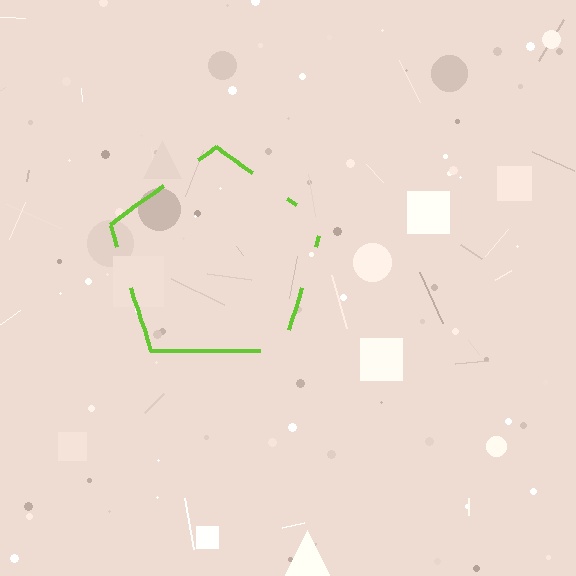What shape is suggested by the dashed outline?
The dashed outline suggests a pentagon.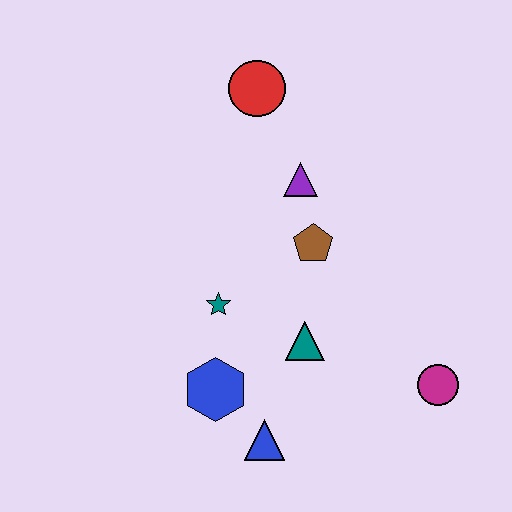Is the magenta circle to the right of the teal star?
Yes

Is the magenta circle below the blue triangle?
No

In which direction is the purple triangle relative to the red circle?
The purple triangle is below the red circle.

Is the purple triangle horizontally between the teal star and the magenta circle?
Yes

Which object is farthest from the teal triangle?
The red circle is farthest from the teal triangle.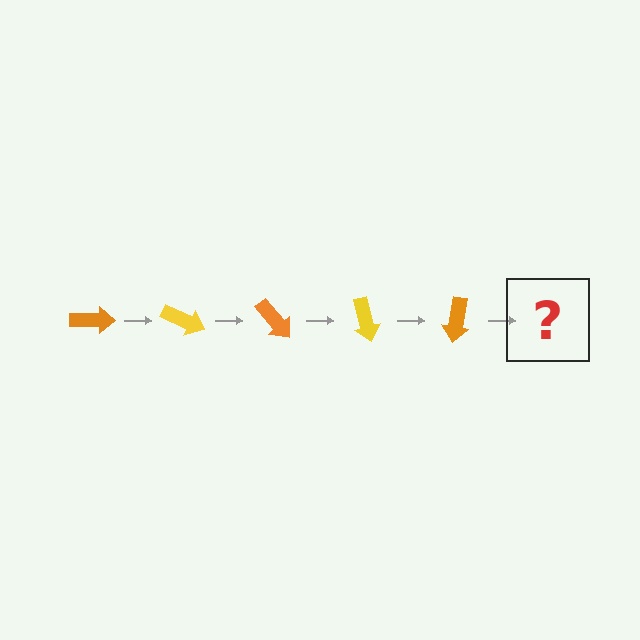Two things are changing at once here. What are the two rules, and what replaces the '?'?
The two rules are that it rotates 25 degrees each step and the color cycles through orange and yellow. The '?' should be a yellow arrow, rotated 125 degrees from the start.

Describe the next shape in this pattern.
It should be a yellow arrow, rotated 125 degrees from the start.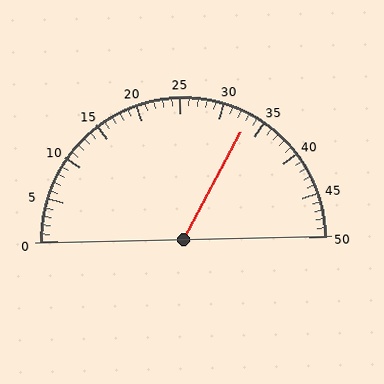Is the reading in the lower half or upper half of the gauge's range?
The reading is in the upper half of the range (0 to 50).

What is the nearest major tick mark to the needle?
The nearest major tick mark is 35.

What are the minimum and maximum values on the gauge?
The gauge ranges from 0 to 50.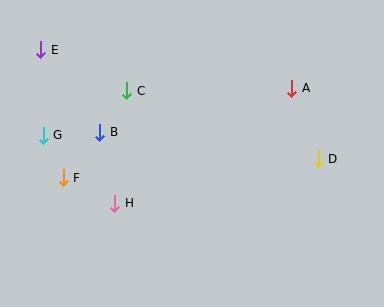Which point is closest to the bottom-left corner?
Point F is closest to the bottom-left corner.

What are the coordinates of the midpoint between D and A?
The midpoint between D and A is at (305, 124).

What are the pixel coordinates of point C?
Point C is at (127, 91).